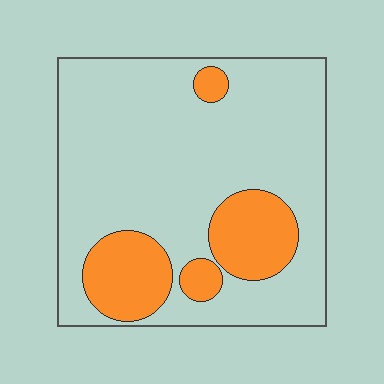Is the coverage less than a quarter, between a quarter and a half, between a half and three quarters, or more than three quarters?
Less than a quarter.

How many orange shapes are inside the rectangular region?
4.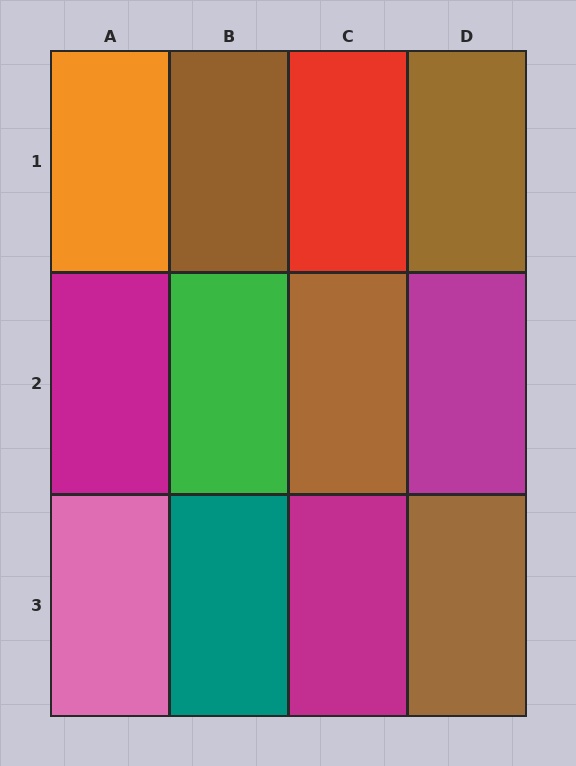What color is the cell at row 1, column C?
Red.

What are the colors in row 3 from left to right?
Pink, teal, magenta, brown.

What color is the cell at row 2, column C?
Brown.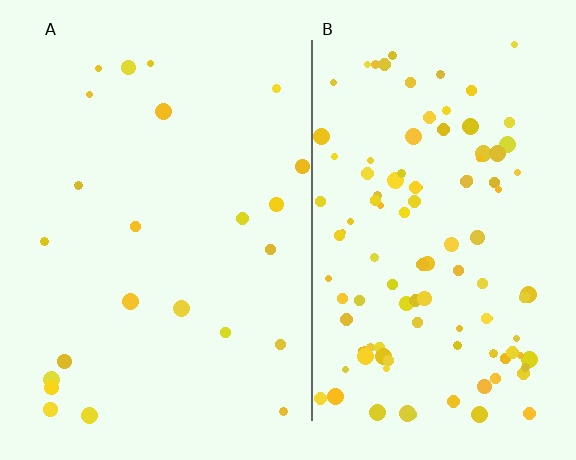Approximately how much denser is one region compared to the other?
Approximately 4.8× — region B over region A.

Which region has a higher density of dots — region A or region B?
B (the right).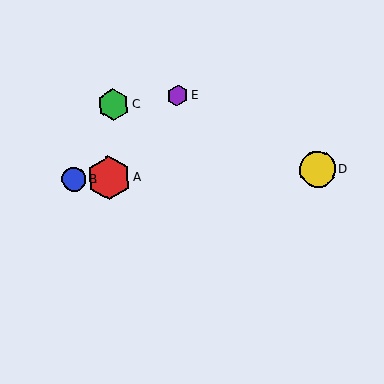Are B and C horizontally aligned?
No, B is at y≈179 and C is at y≈105.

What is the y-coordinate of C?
Object C is at y≈105.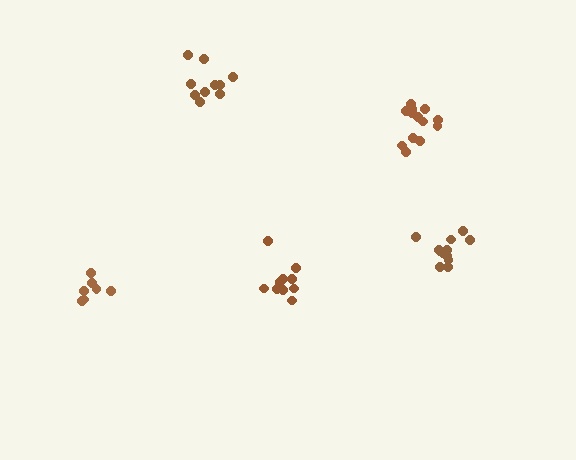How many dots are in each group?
Group 1: 10 dots, Group 2: 10 dots, Group 3: 7 dots, Group 4: 12 dots, Group 5: 13 dots (52 total).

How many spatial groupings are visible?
There are 5 spatial groupings.